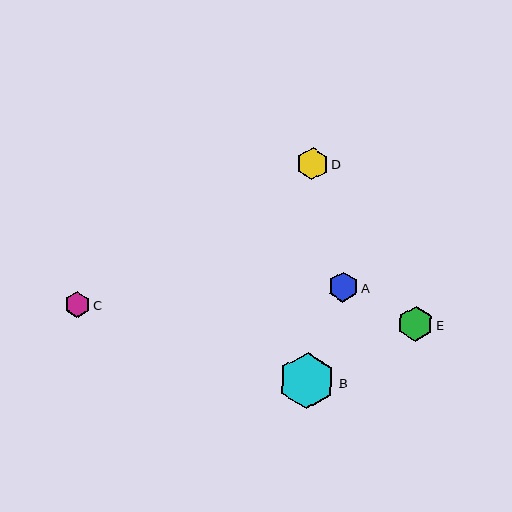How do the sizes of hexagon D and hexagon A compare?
Hexagon D and hexagon A are approximately the same size.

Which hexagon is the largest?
Hexagon B is the largest with a size of approximately 57 pixels.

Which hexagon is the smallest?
Hexagon C is the smallest with a size of approximately 25 pixels.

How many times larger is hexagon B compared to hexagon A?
Hexagon B is approximately 1.9 times the size of hexagon A.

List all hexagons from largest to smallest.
From largest to smallest: B, E, D, A, C.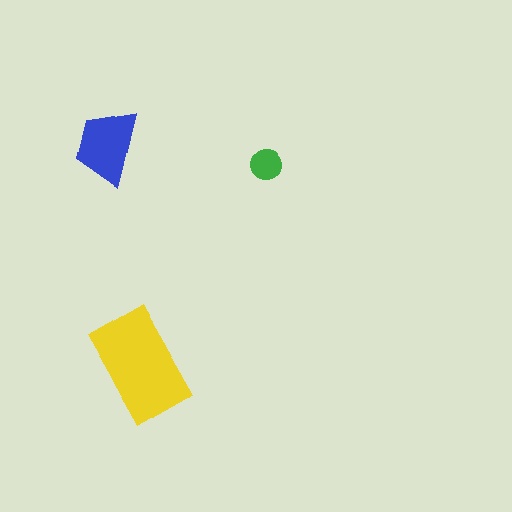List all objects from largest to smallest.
The yellow rectangle, the blue trapezoid, the green circle.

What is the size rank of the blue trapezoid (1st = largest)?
2nd.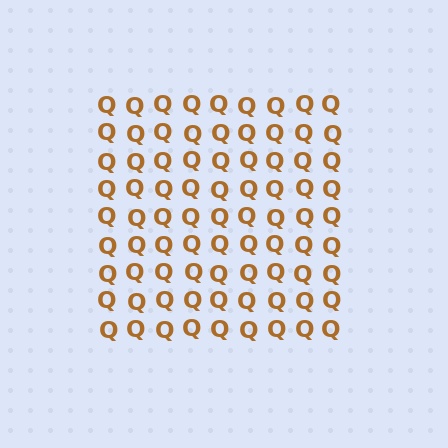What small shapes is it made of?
It is made of small letter Q's.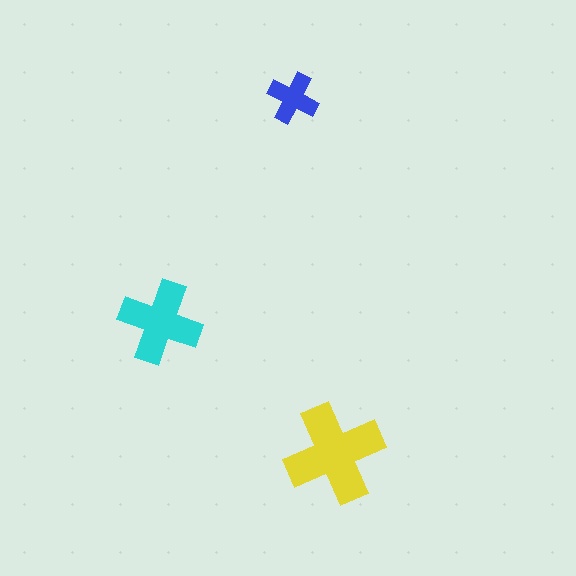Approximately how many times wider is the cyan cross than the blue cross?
About 1.5 times wider.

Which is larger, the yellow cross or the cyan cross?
The yellow one.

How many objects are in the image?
There are 3 objects in the image.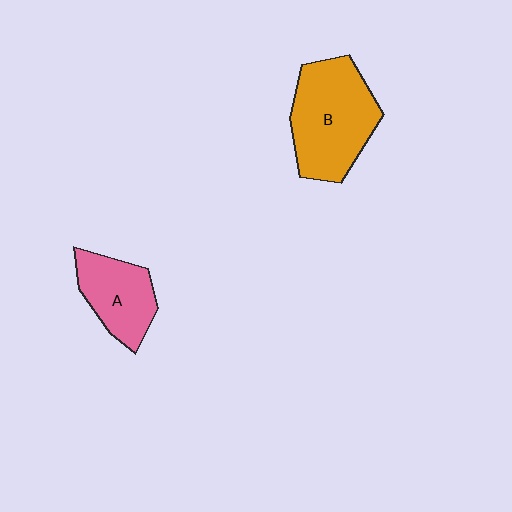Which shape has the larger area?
Shape B (orange).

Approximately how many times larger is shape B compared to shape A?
Approximately 1.6 times.